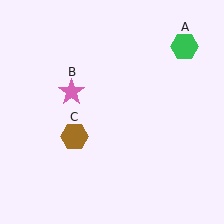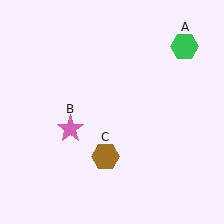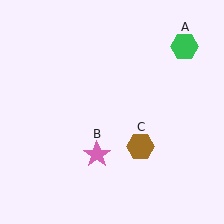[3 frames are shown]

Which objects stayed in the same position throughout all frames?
Green hexagon (object A) remained stationary.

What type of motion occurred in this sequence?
The pink star (object B), brown hexagon (object C) rotated counterclockwise around the center of the scene.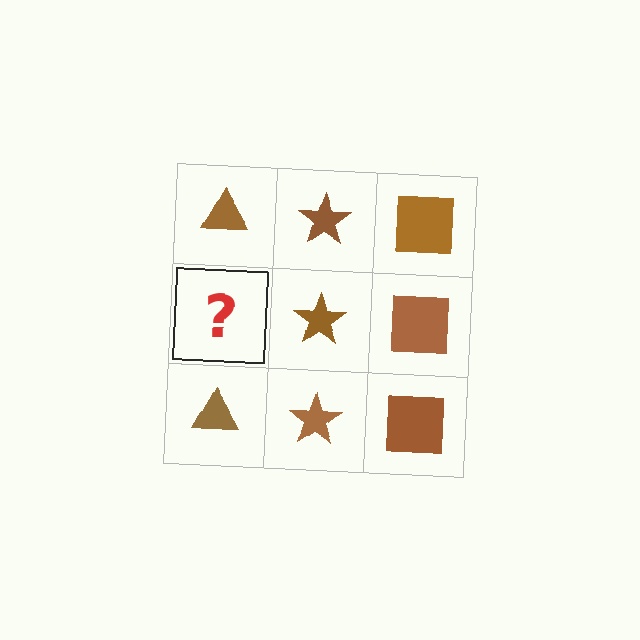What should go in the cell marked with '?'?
The missing cell should contain a brown triangle.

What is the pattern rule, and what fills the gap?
The rule is that each column has a consistent shape. The gap should be filled with a brown triangle.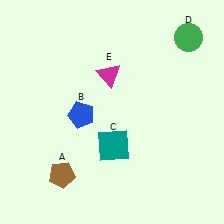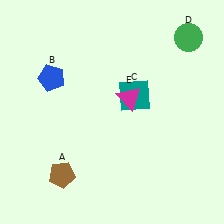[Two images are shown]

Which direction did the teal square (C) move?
The teal square (C) moved up.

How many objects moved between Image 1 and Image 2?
3 objects moved between the two images.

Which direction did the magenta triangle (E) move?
The magenta triangle (E) moved down.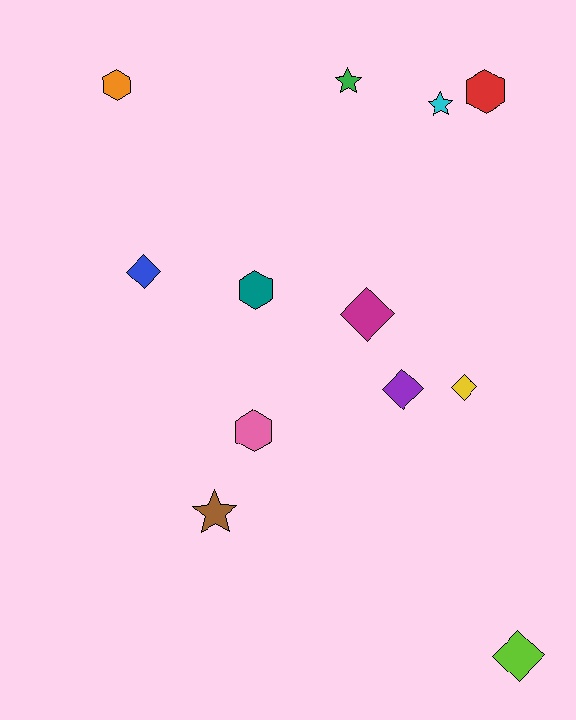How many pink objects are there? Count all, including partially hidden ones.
There is 1 pink object.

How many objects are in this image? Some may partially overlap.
There are 12 objects.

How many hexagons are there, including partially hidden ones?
There are 4 hexagons.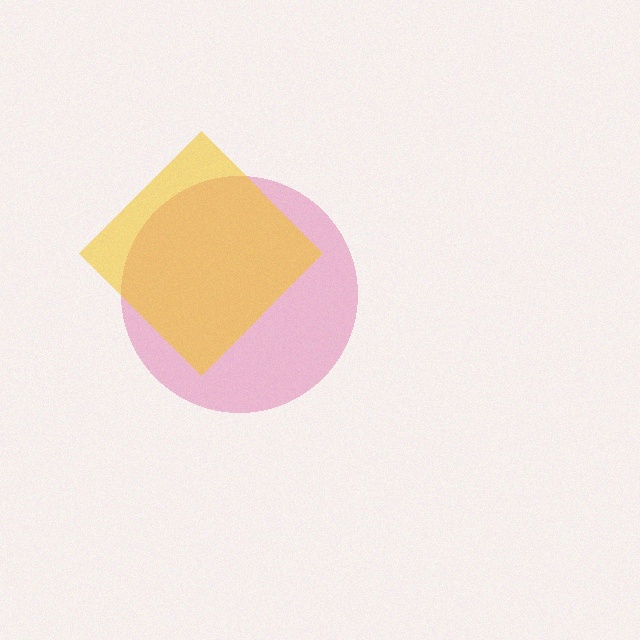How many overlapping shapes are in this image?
There are 2 overlapping shapes in the image.